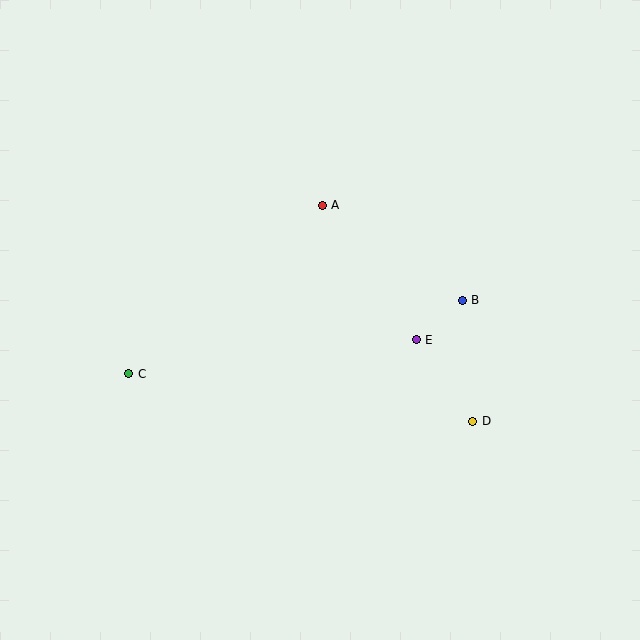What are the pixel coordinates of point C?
Point C is at (129, 374).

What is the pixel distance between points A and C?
The distance between A and C is 257 pixels.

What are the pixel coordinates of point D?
Point D is at (473, 421).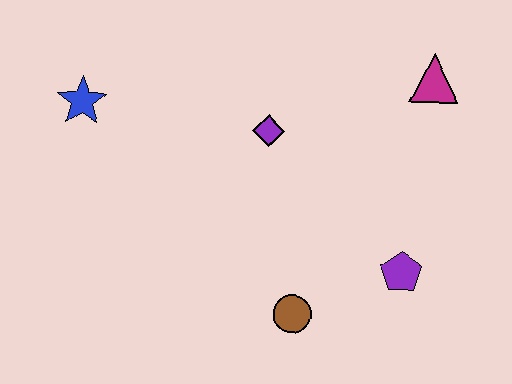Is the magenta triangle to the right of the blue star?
Yes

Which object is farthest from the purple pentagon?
The blue star is farthest from the purple pentagon.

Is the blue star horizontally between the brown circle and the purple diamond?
No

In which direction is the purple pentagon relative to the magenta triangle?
The purple pentagon is below the magenta triangle.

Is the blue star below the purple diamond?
No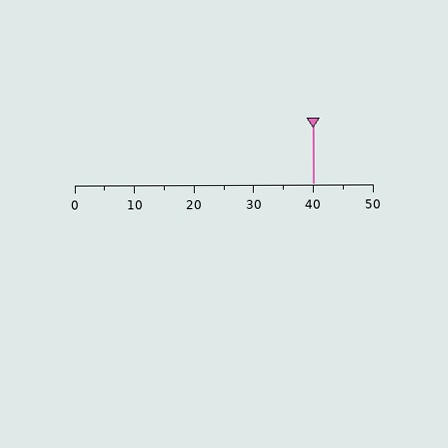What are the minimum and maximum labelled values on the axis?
The axis runs from 0 to 50.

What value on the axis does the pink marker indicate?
The marker indicates approximately 40.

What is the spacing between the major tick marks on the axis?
The major ticks are spaced 10 apart.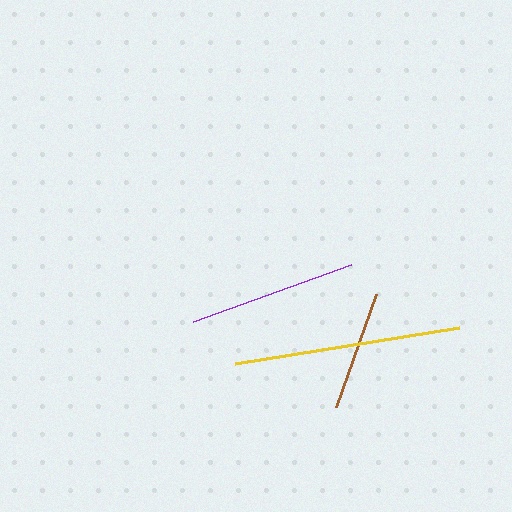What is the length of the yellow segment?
The yellow segment is approximately 226 pixels long.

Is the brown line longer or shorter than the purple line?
The purple line is longer than the brown line.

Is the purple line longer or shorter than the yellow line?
The yellow line is longer than the purple line.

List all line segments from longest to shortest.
From longest to shortest: yellow, purple, brown.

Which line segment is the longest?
The yellow line is the longest at approximately 226 pixels.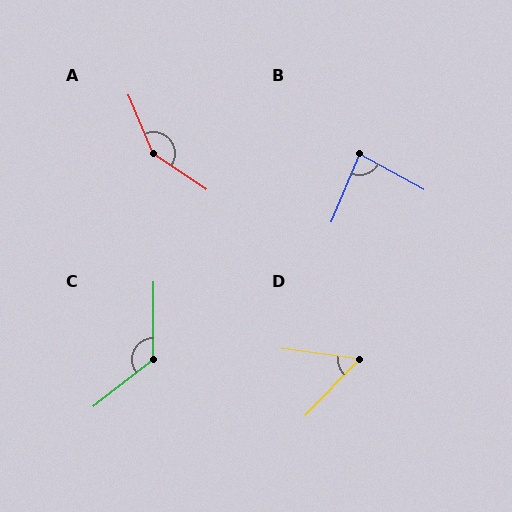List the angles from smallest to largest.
D (54°), B (84°), C (128°), A (147°).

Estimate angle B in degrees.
Approximately 84 degrees.